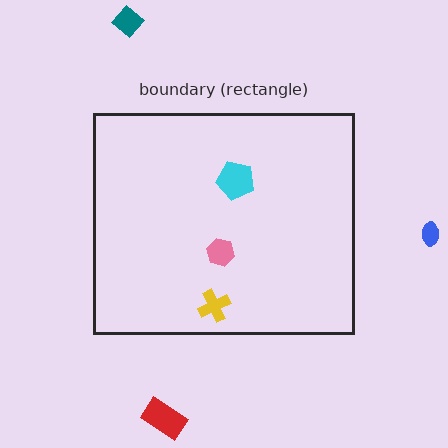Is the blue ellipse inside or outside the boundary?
Outside.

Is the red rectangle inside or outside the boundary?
Outside.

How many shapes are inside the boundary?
3 inside, 3 outside.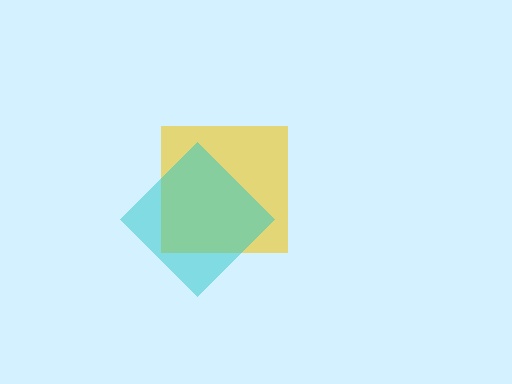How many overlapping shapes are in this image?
There are 2 overlapping shapes in the image.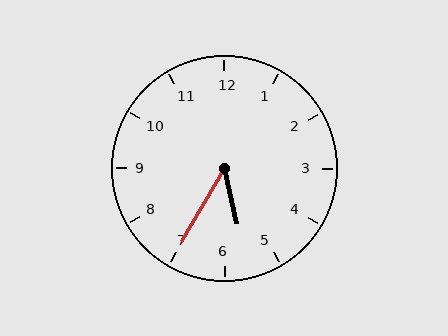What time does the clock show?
5:35.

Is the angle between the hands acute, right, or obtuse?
It is acute.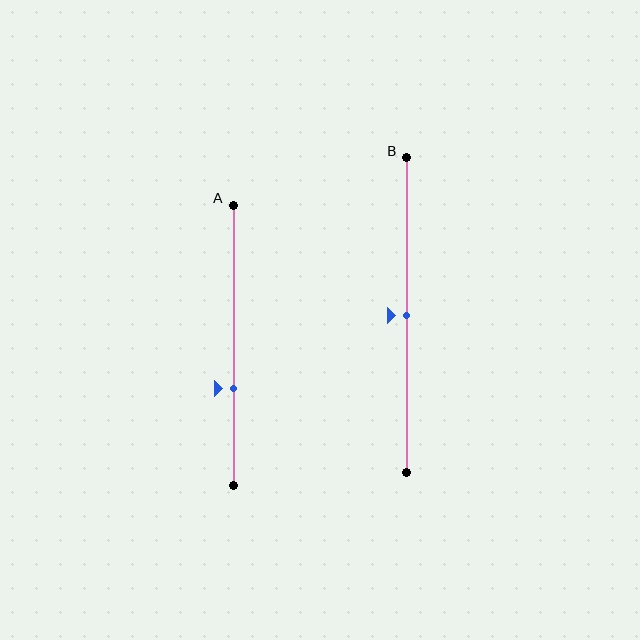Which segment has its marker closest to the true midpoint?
Segment B has its marker closest to the true midpoint.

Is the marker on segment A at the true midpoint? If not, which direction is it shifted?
No, the marker on segment A is shifted downward by about 15% of the segment length.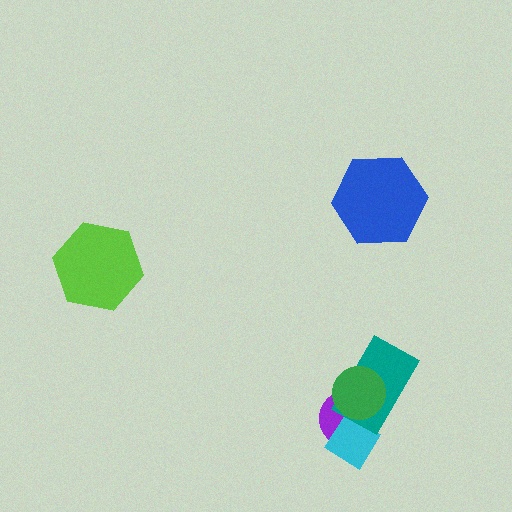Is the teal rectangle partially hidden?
Yes, it is partially covered by another shape.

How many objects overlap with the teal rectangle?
3 objects overlap with the teal rectangle.